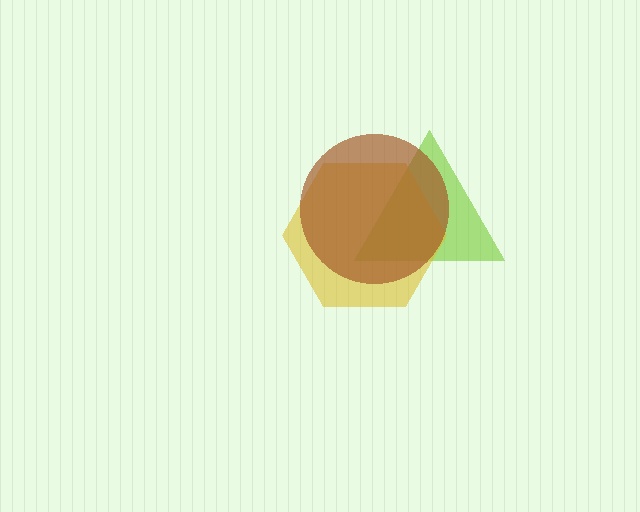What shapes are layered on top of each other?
The layered shapes are: a lime triangle, a yellow hexagon, a brown circle.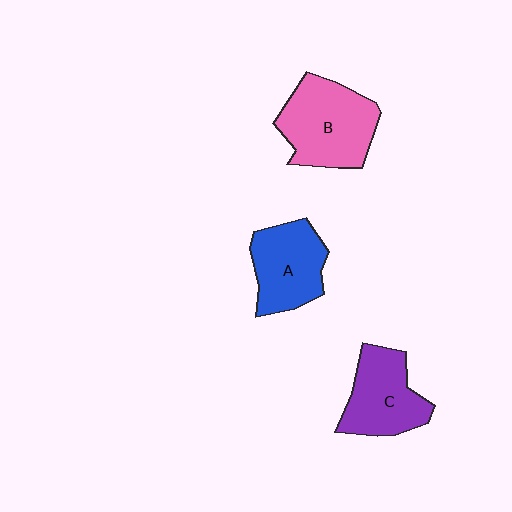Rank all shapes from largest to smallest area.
From largest to smallest: B (pink), C (purple), A (blue).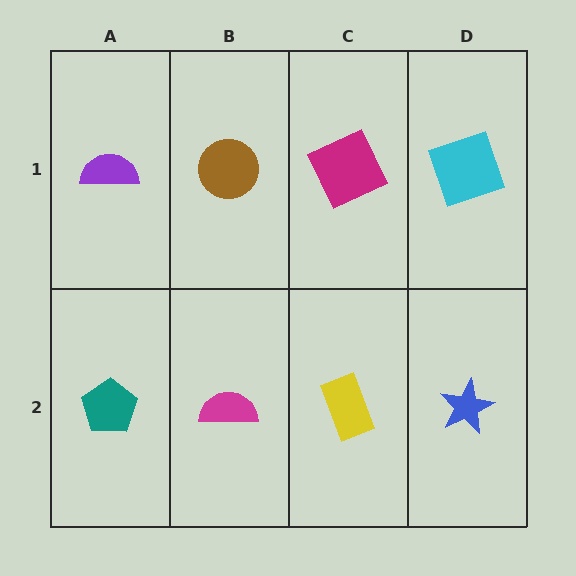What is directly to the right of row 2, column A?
A magenta semicircle.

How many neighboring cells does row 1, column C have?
3.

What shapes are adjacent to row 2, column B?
A brown circle (row 1, column B), a teal pentagon (row 2, column A), a yellow rectangle (row 2, column C).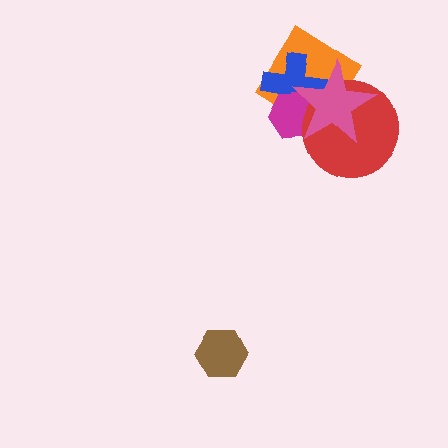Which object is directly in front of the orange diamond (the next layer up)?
The blue cross is directly in front of the orange diamond.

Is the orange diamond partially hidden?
Yes, it is partially covered by another shape.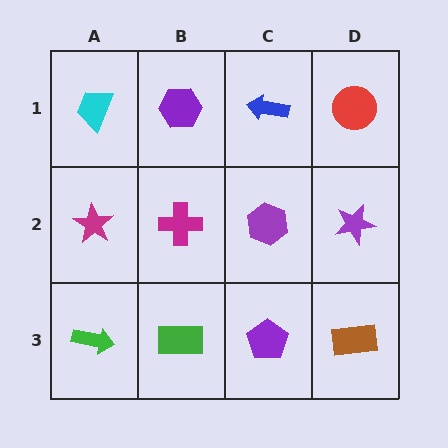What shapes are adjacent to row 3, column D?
A purple star (row 2, column D), a purple pentagon (row 3, column C).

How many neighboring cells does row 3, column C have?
3.